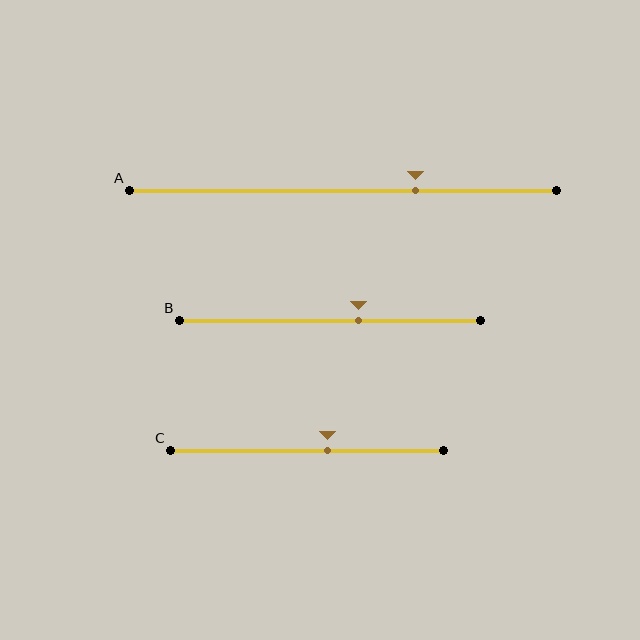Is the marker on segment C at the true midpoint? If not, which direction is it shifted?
No, the marker on segment C is shifted to the right by about 7% of the segment length.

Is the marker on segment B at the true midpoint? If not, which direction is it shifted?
No, the marker on segment B is shifted to the right by about 9% of the segment length.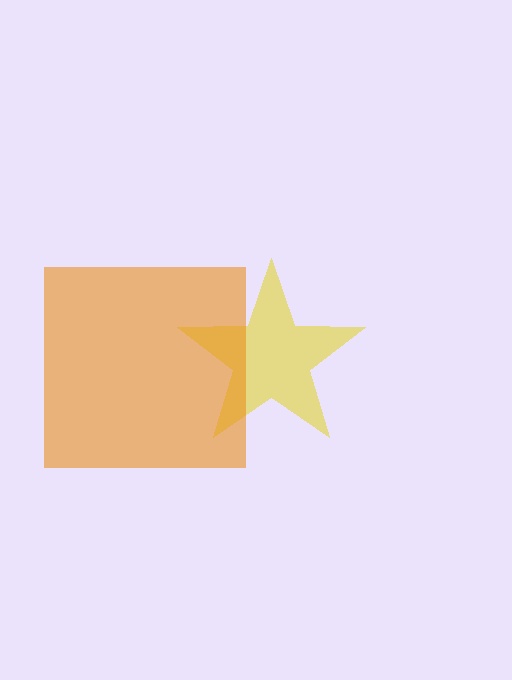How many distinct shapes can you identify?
There are 2 distinct shapes: a yellow star, an orange square.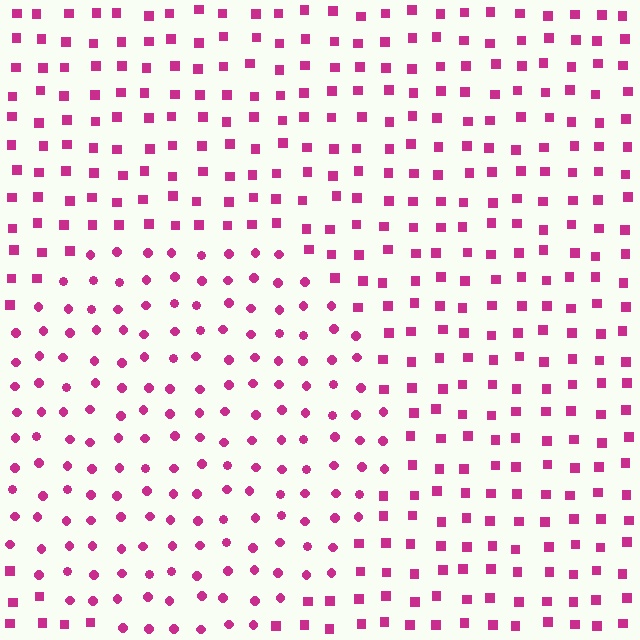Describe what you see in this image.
The image is filled with small magenta elements arranged in a uniform grid. A circle-shaped region contains circles, while the surrounding area contains squares. The boundary is defined purely by the change in element shape.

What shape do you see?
I see a circle.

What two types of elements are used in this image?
The image uses circles inside the circle region and squares outside it.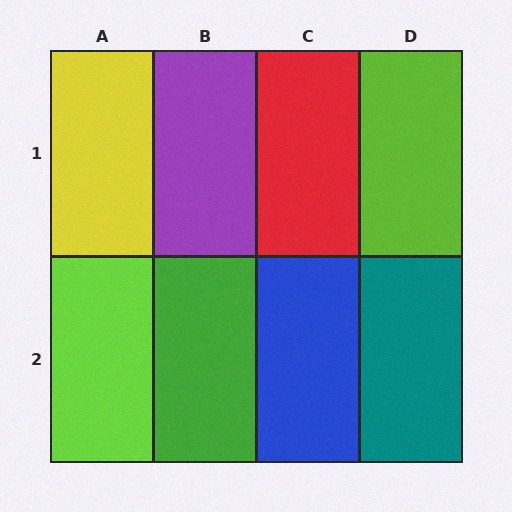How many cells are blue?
1 cell is blue.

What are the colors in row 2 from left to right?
Lime, green, blue, teal.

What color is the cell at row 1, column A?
Yellow.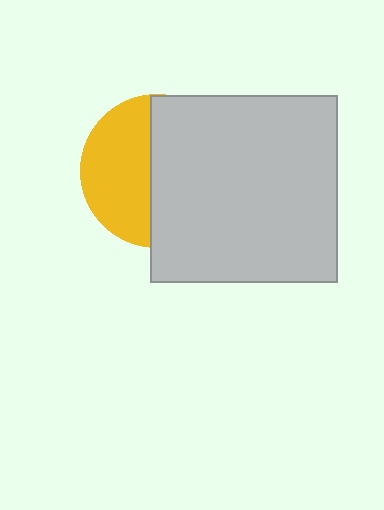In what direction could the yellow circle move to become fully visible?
The yellow circle could move left. That would shift it out from behind the light gray square entirely.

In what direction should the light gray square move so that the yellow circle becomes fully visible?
The light gray square should move right. That is the shortest direction to clear the overlap and leave the yellow circle fully visible.